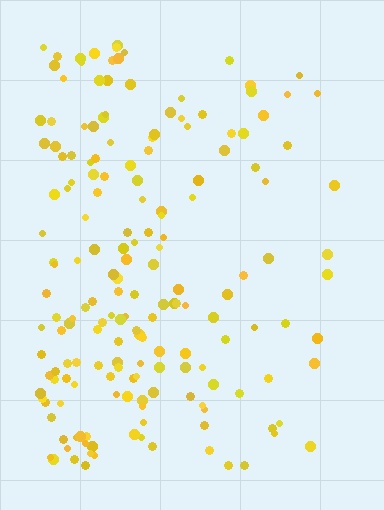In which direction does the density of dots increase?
From right to left, with the left side densest.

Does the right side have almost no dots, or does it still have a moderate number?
Still a moderate number, just noticeably fewer than the left.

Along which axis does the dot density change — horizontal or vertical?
Horizontal.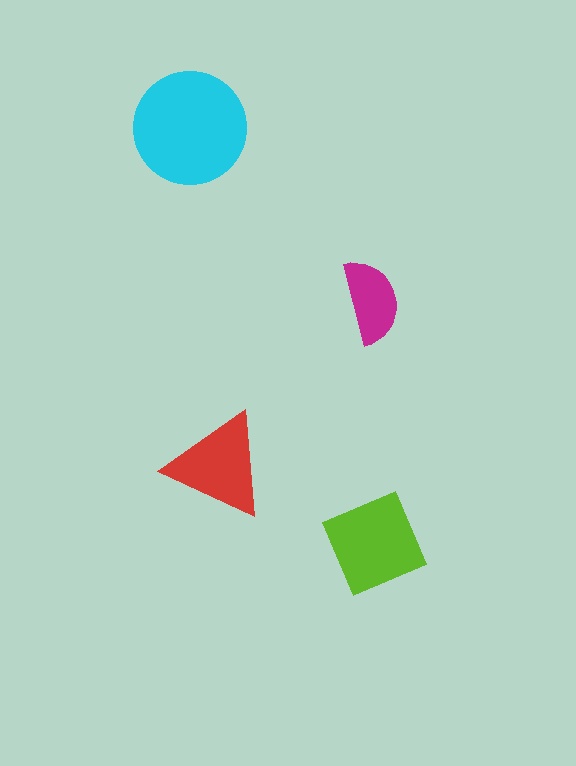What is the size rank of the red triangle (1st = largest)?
3rd.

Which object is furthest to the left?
The cyan circle is leftmost.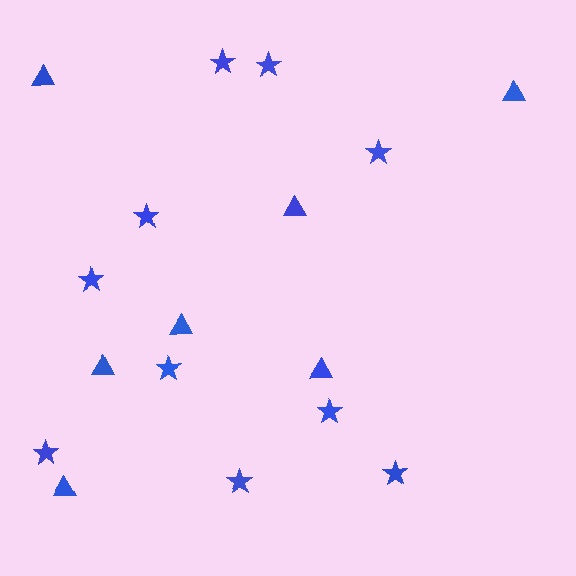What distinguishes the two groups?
There are 2 groups: one group of triangles (7) and one group of stars (10).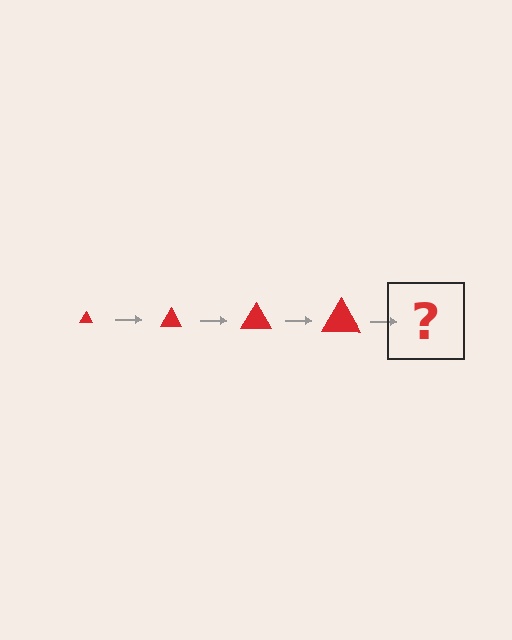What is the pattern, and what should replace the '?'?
The pattern is that the triangle gets progressively larger each step. The '?' should be a red triangle, larger than the previous one.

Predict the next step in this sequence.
The next step is a red triangle, larger than the previous one.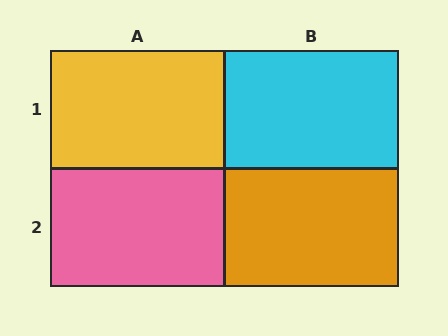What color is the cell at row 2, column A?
Pink.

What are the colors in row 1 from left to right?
Yellow, cyan.